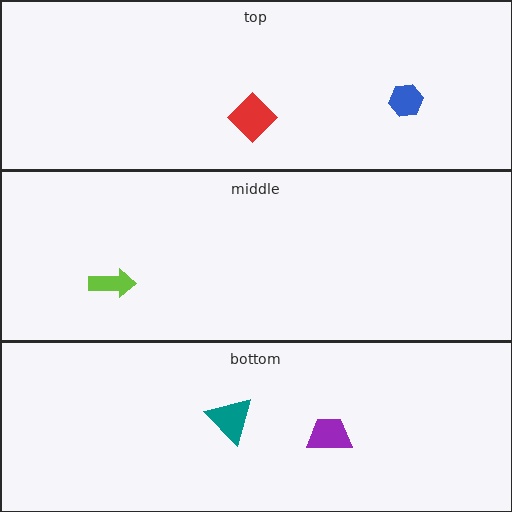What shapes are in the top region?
The red diamond, the blue hexagon.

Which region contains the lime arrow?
The middle region.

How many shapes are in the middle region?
1.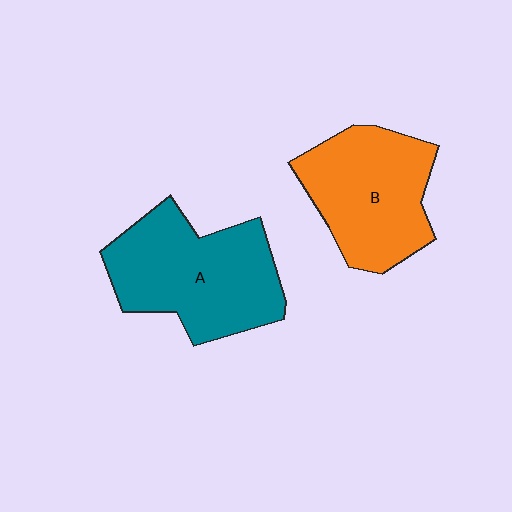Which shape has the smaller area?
Shape B (orange).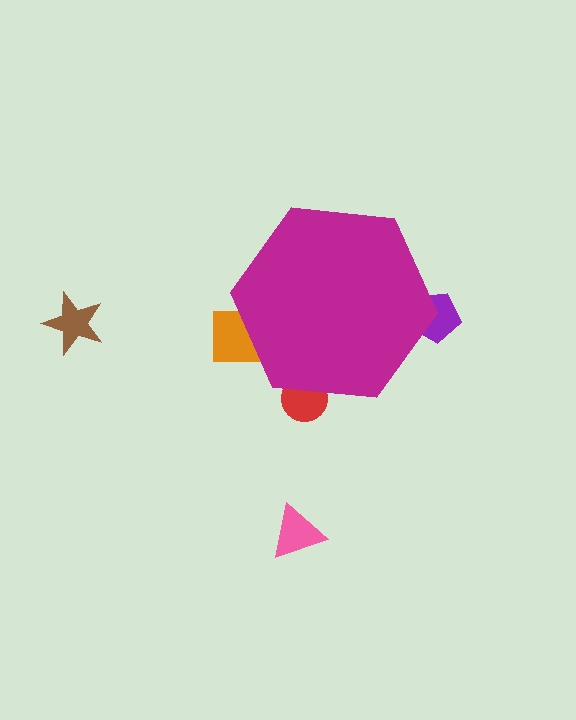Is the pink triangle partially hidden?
No, the pink triangle is fully visible.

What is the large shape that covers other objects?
A magenta hexagon.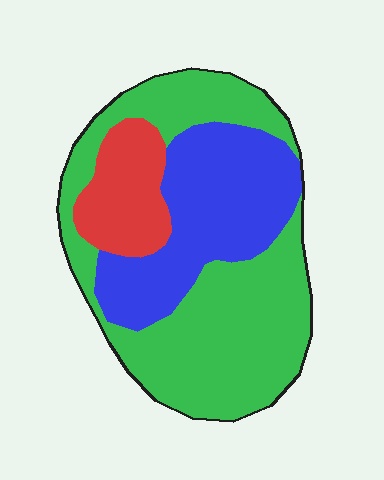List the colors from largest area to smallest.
From largest to smallest: green, blue, red.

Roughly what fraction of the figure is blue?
Blue covers roughly 30% of the figure.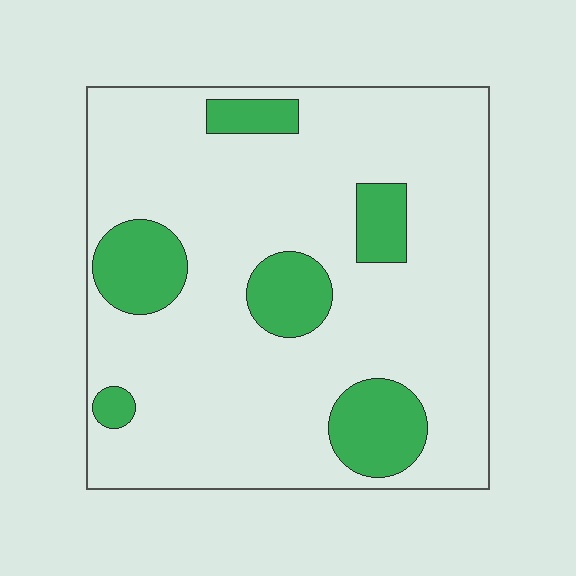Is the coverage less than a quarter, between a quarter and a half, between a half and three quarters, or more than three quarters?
Less than a quarter.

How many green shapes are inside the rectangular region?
6.